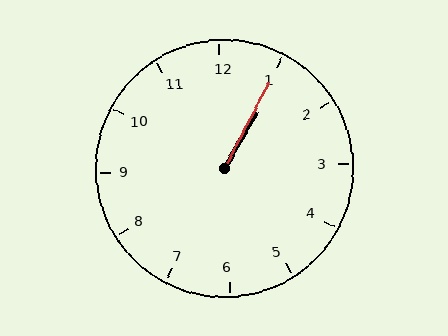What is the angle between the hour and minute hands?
Approximately 2 degrees.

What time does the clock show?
1:05.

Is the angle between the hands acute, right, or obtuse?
It is acute.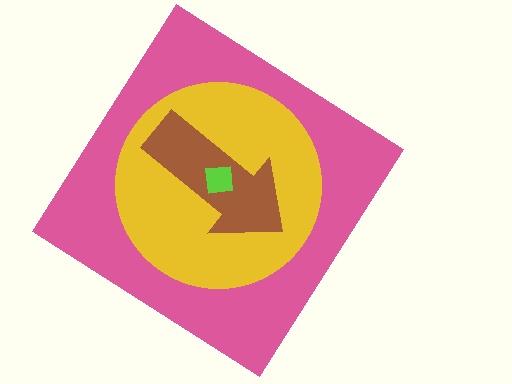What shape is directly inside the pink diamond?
The yellow circle.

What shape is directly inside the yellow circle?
The brown arrow.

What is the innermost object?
The lime square.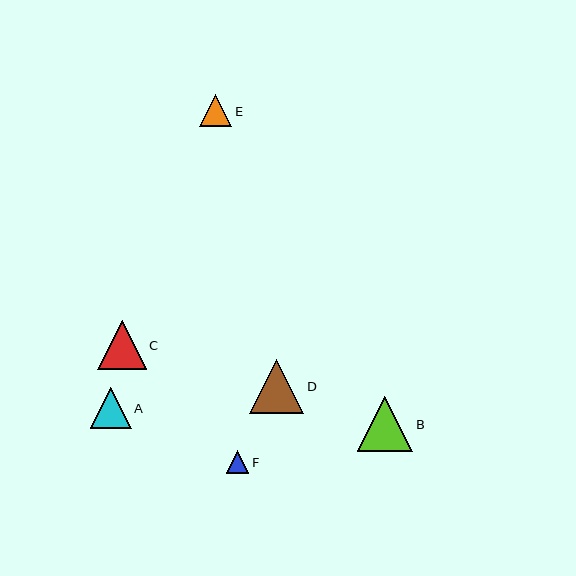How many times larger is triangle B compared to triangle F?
Triangle B is approximately 2.4 times the size of triangle F.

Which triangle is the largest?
Triangle B is the largest with a size of approximately 55 pixels.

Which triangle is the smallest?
Triangle F is the smallest with a size of approximately 23 pixels.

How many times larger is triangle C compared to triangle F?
Triangle C is approximately 2.1 times the size of triangle F.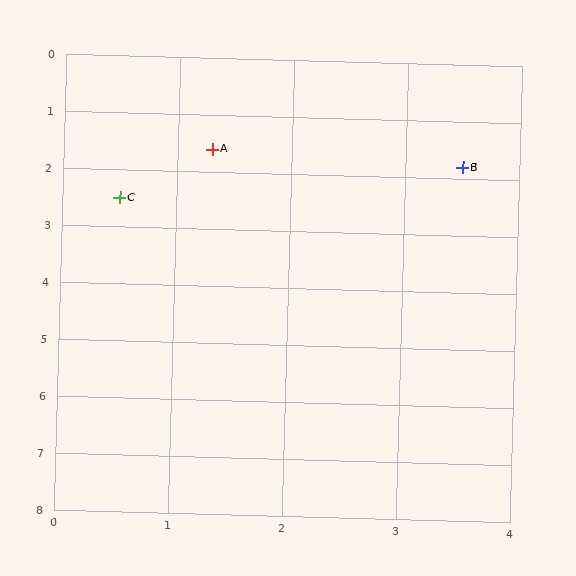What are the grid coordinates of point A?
Point A is at approximately (1.3, 1.6).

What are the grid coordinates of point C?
Point C is at approximately (0.5, 2.5).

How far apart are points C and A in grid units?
Points C and A are about 1.2 grid units apart.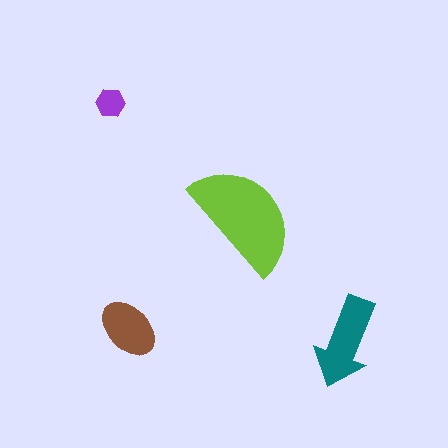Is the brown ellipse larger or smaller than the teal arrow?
Smaller.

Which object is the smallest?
The purple hexagon.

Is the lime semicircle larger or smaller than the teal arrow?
Larger.